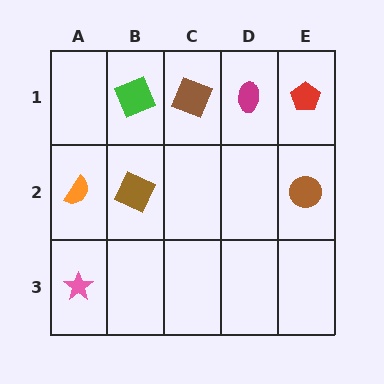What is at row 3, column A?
A pink star.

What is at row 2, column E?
A brown circle.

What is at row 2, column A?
An orange semicircle.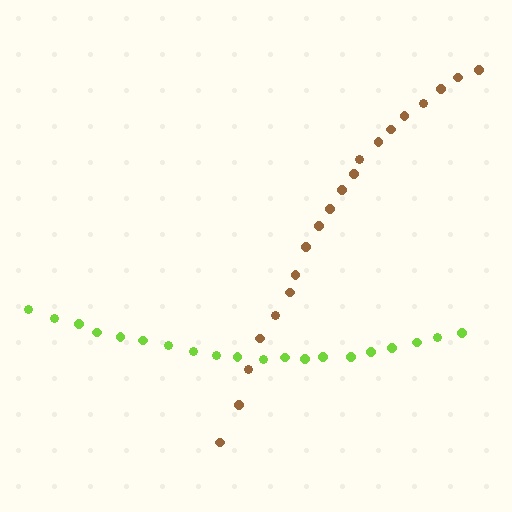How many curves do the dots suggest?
There are 2 distinct paths.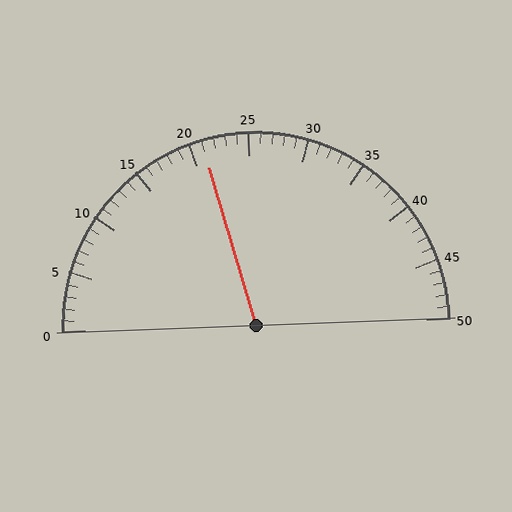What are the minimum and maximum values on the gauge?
The gauge ranges from 0 to 50.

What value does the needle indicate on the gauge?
The needle indicates approximately 21.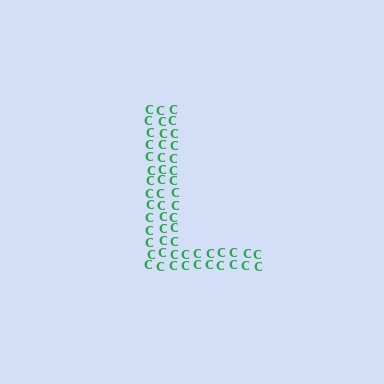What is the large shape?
The large shape is the letter L.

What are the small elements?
The small elements are letter C's.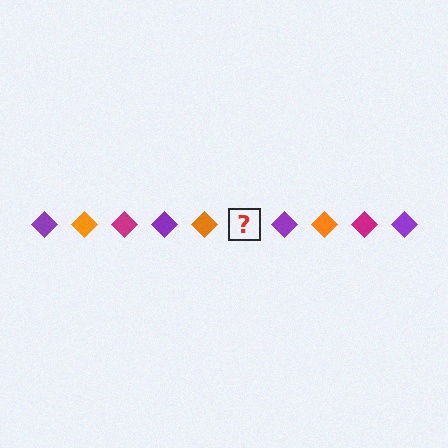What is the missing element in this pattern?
The missing element is a magenta diamond.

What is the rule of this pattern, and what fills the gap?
The rule is that the pattern cycles through purple, orange, magenta diamonds. The gap should be filled with a magenta diamond.